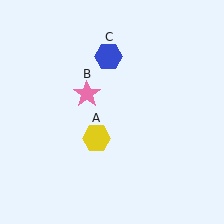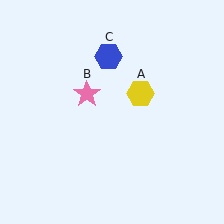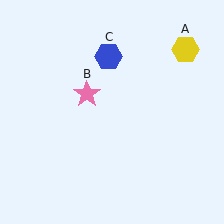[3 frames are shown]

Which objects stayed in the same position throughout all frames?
Pink star (object B) and blue hexagon (object C) remained stationary.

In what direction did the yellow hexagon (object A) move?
The yellow hexagon (object A) moved up and to the right.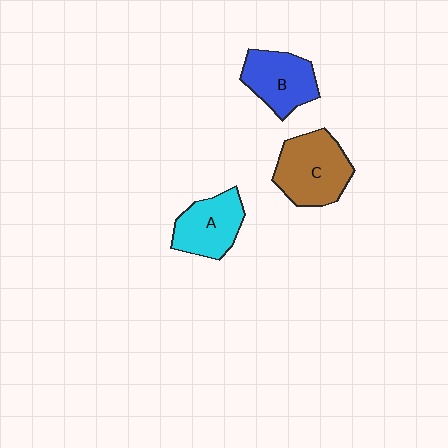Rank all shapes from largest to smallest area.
From largest to smallest: C (brown), B (blue), A (cyan).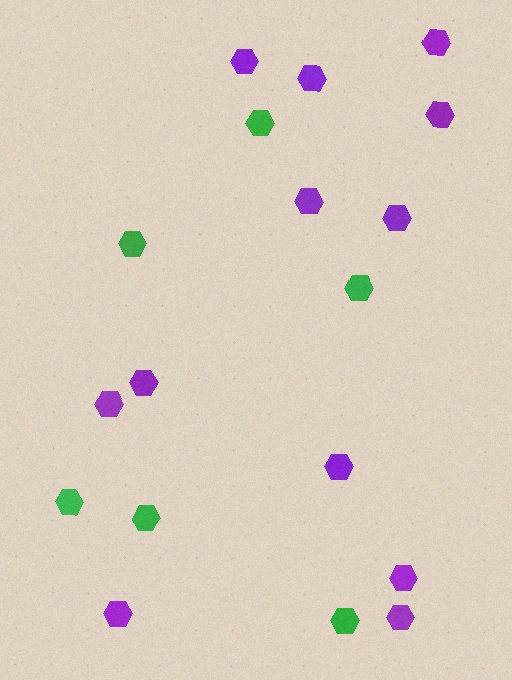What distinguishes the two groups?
There are 2 groups: one group of purple hexagons (12) and one group of green hexagons (6).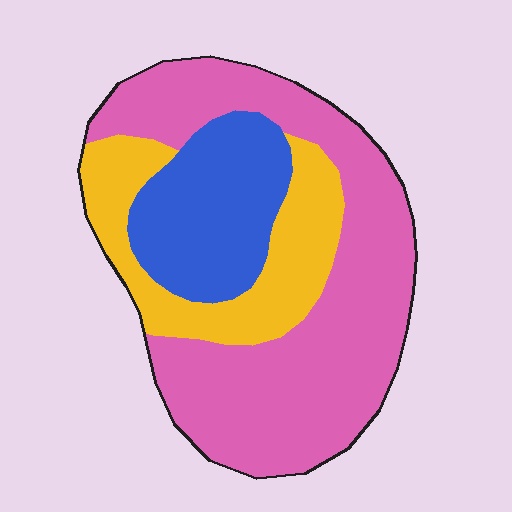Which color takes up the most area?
Pink, at roughly 55%.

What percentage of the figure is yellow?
Yellow covers roughly 25% of the figure.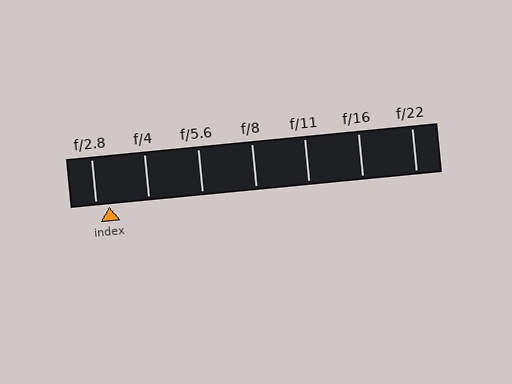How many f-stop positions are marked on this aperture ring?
There are 7 f-stop positions marked.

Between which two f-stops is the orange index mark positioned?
The index mark is between f/2.8 and f/4.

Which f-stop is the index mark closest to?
The index mark is closest to f/2.8.